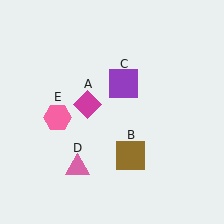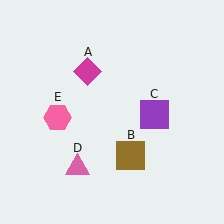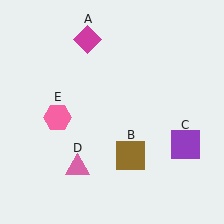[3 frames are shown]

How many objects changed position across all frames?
2 objects changed position: magenta diamond (object A), purple square (object C).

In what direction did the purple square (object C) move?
The purple square (object C) moved down and to the right.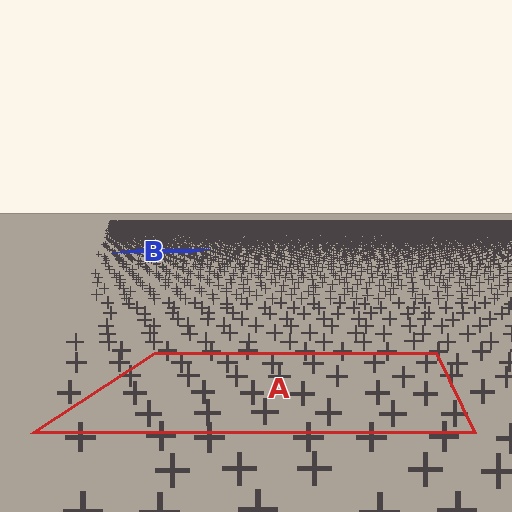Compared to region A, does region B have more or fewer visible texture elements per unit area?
Region B has more texture elements per unit area — they are packed more densely because it is farther away.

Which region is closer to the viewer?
Region A is closer. The texture elements there are larger and more spread out.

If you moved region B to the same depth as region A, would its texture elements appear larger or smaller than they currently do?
They would appear larger. At a closer depth, the same texture elements are projected at a bigger on-screen size.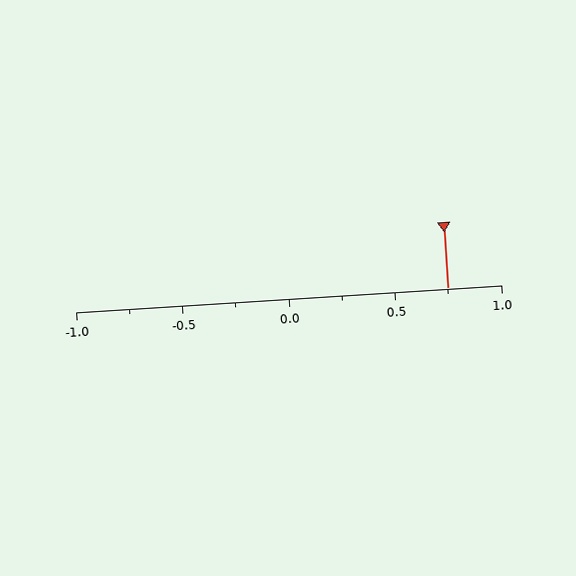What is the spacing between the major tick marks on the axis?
The major ticks are spaced 0.5 apart.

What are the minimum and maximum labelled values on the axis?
The axis runs from -1.0 to 1.0.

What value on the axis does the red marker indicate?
The marker indicates approximately 0.75.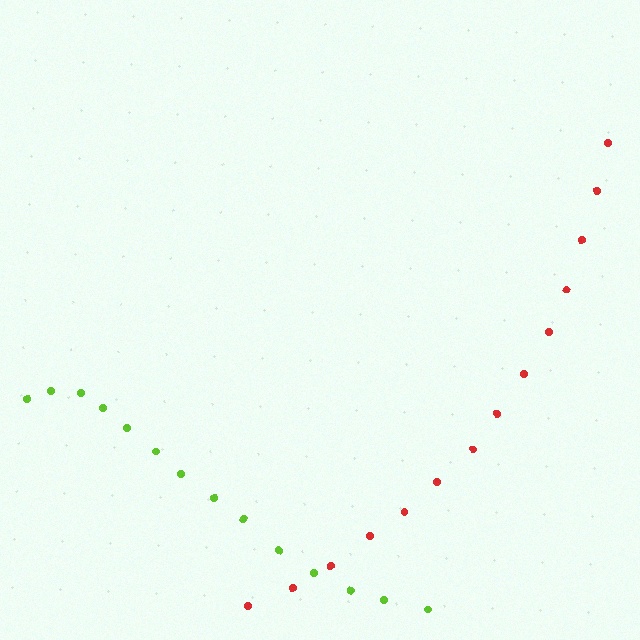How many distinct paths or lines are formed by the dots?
There are 2 distinct paths.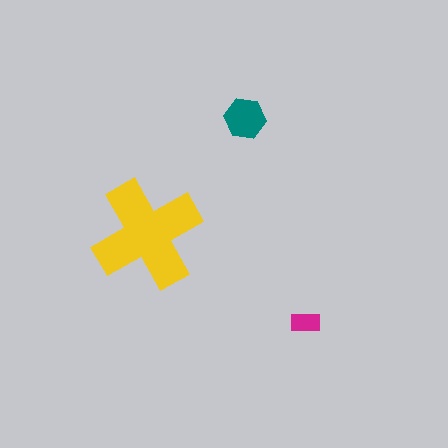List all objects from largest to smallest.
The yellow cross, the teal hexagon, the magenta rectangle.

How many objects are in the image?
There are 3 objects in the image.